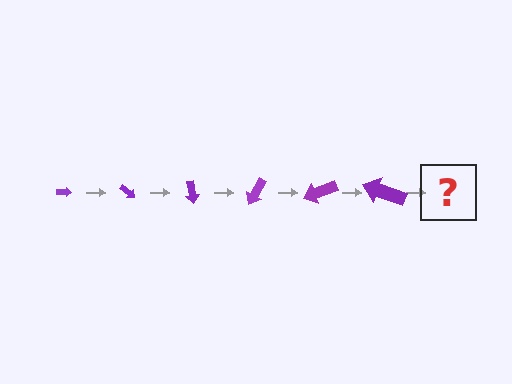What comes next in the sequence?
The next element should be an arrow, larger than the previous one and rotated 240 degrees from the start.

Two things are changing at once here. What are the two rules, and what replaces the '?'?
The two rules are that the arrow grows larger each step and it rotates 40 degrees each step. The '?' should be an arrow, larger than the previous one and rotated 240 degrees from the start.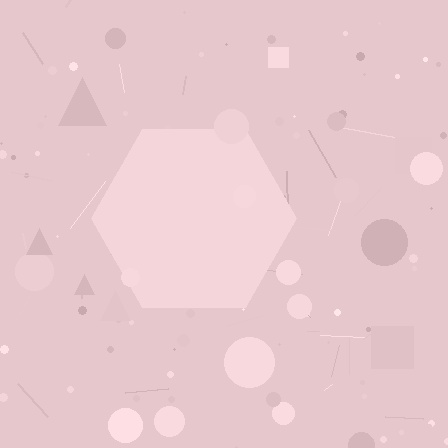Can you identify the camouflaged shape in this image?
The camouflaged shape is a hexagon.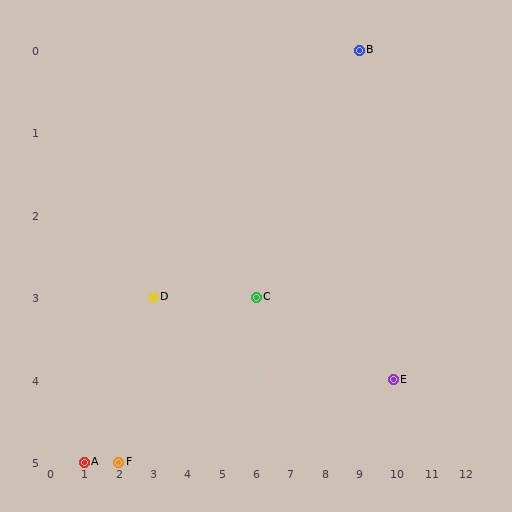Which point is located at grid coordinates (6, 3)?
Point C is at (6, 3).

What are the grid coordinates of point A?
Point A is at grid coordinates (1, 5).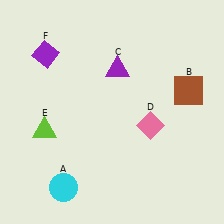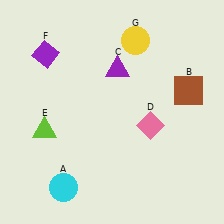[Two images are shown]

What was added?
A yellow circle (G) was added in Image 2.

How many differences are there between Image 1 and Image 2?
There is 1 difference between the two images.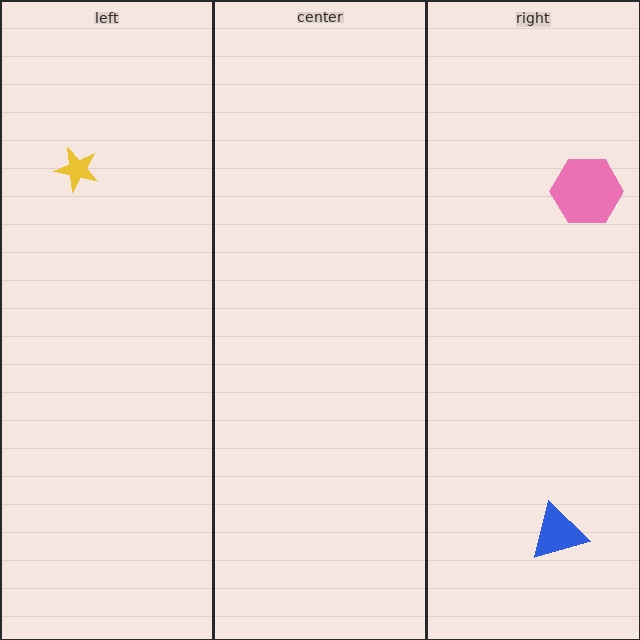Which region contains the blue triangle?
The right region.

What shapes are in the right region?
The blue triangle, the pink hexagon.